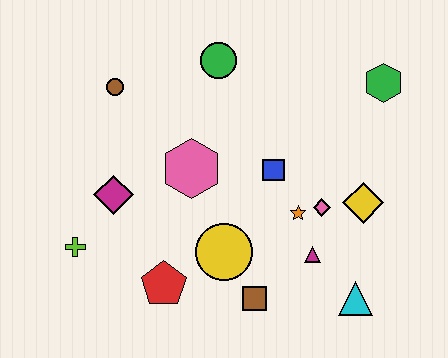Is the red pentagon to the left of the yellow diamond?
Yes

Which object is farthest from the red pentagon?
The green hexagon is farthest from the red pentagon.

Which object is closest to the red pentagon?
The yellow circle is closest to the red pentagon.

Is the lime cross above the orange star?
No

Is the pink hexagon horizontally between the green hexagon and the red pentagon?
Yes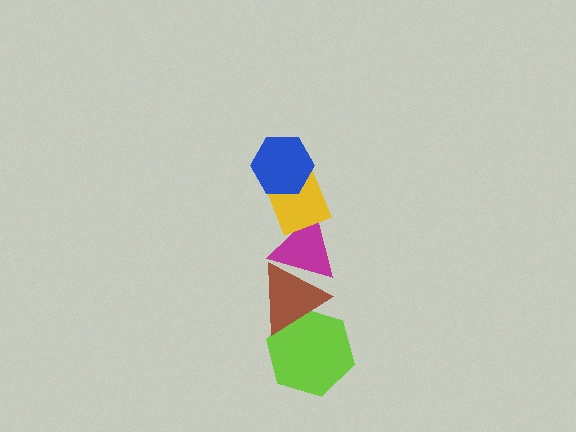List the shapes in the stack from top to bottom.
From top to bottom: the blue hexagon, the yellow diamond, the magenta triangle, the brown triangle, the lime hexagon.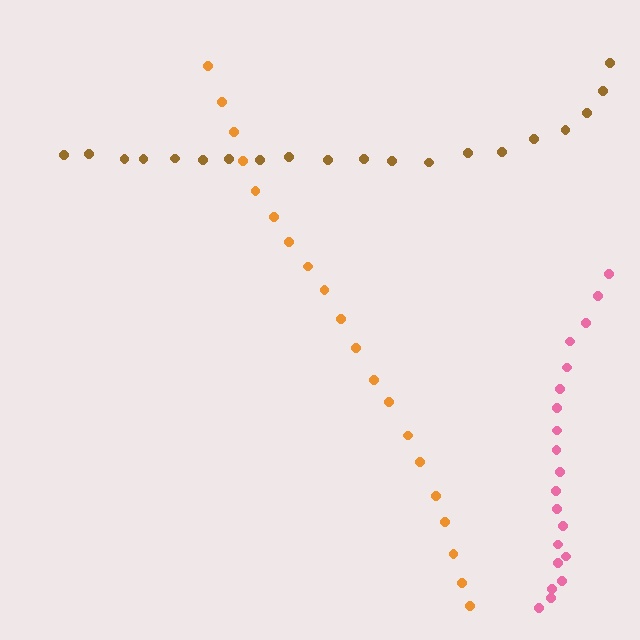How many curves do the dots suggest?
There are 3 distinct paths.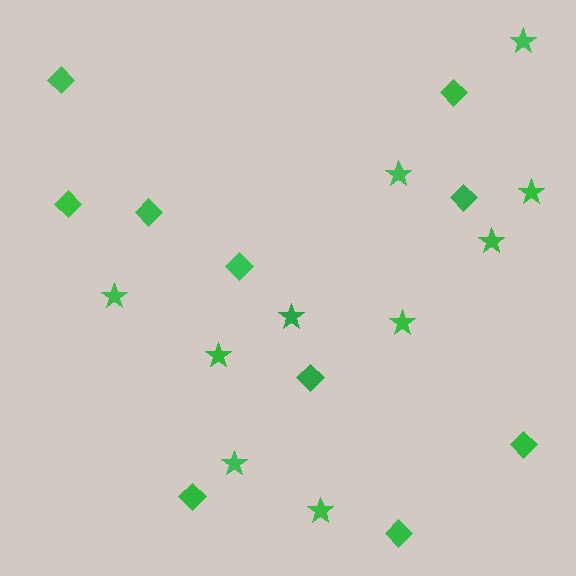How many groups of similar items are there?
There are 2 groups: one group of diamonds (10) and one group of stars (10).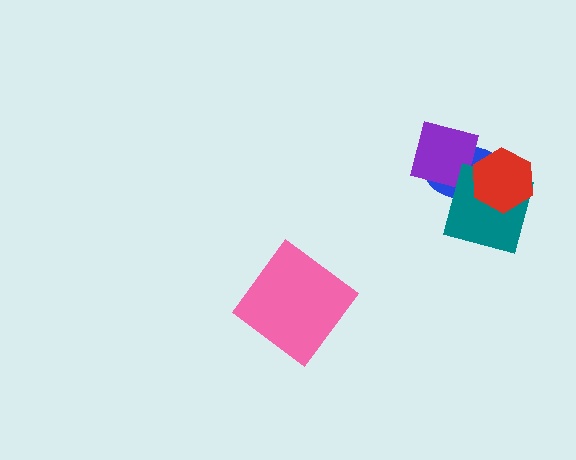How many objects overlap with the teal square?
2 objects overlap with the teal square.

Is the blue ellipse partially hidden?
Yes, it is partially covered by another shape.